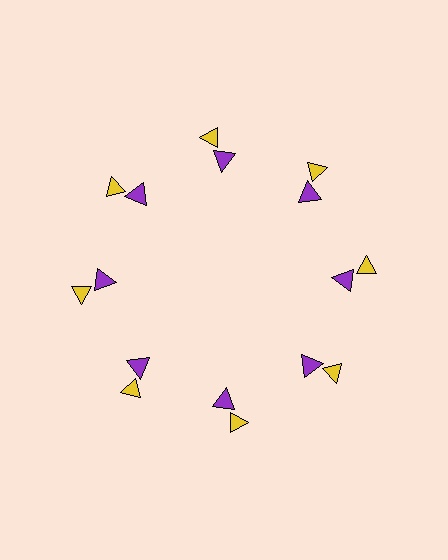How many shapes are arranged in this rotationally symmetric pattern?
There are 16 shapes, arranged in 8 groups of 2.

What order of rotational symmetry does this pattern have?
This pattern has 8-fold rotational symmetry.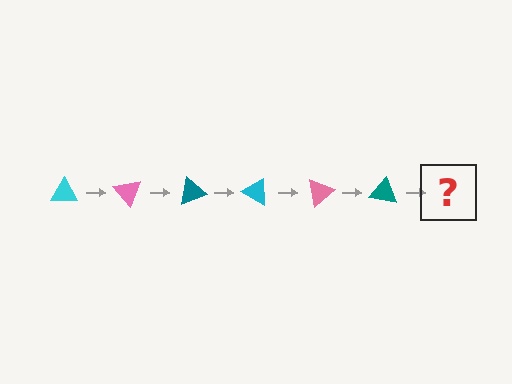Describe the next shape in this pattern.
It should be a cyan triangle, rotated 300 degrees from the start.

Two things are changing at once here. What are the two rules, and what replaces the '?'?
The two rules are that it rotates 50 degrees each step and the color cycles through cyan, pink, and teal. The '?' should be a cyan triangle, rotated 300 degrees from the start.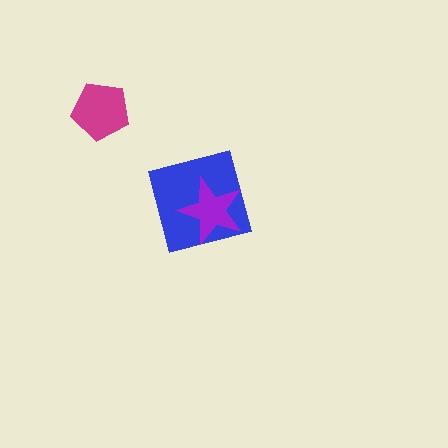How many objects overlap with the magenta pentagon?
0 objects overlap with the magenta pentagon.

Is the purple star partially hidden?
No, no other shape covers it.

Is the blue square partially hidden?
Yes, it is partially covered by another shape.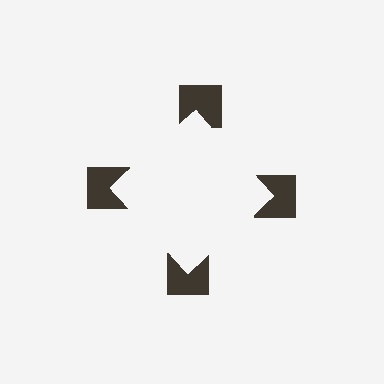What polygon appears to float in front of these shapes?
An illusory square — its edges are inferred from the aligned wedge cuts in the notched squares, not physically drawn.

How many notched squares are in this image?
There are 4 — one at each vertex of the illusory square.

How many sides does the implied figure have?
4 sides.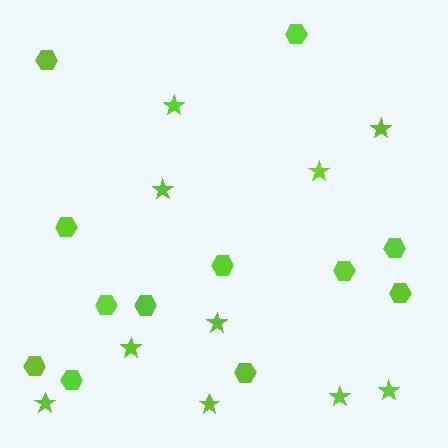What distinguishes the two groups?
There are 2 groups: one group of stars (10) and one group of hexagons (12).